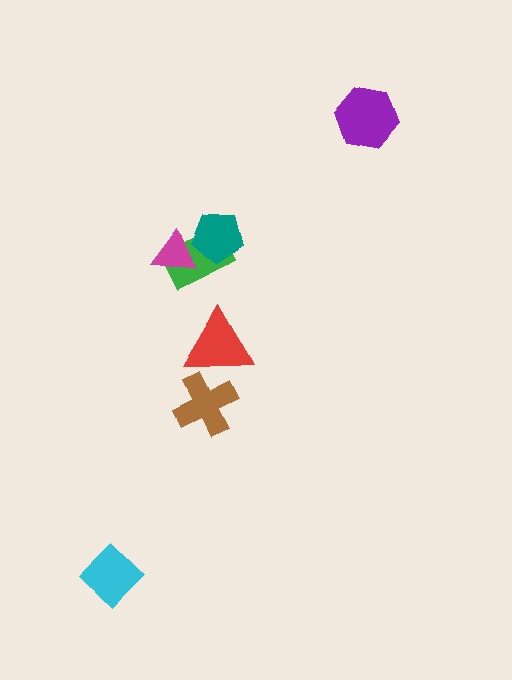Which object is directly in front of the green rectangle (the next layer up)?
The teal pentagon is directly in front of the green rectangle.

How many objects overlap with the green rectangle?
2 objects overlap with the green rectangle.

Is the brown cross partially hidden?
Yes, it is partially covered by another shape.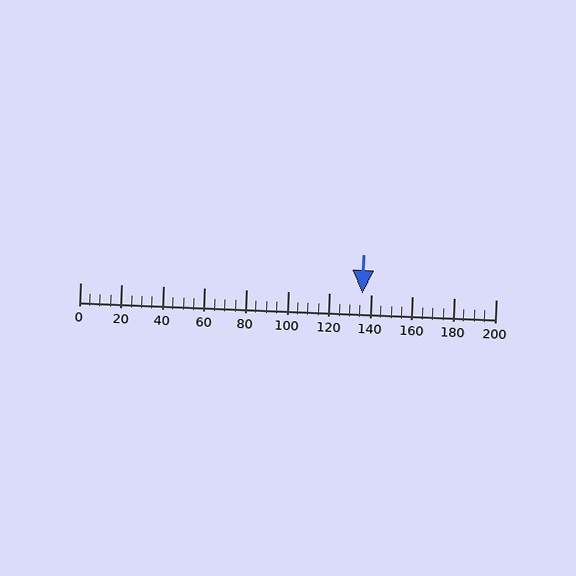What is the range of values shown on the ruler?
The ruler shows values from 0 to 200.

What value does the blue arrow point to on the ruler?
The blue arrow points to approximately 136.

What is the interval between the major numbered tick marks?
The major tick marks are spaced 20 units apart.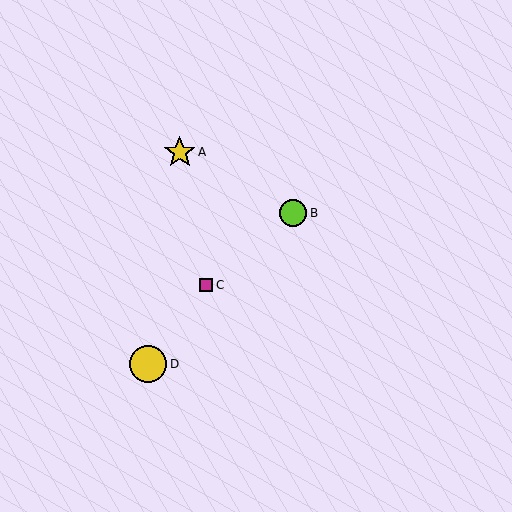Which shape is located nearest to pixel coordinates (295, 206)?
The lime circle (labeled B) at (293, 213) is nearest to that location.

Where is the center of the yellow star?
The center of the yellow star is at (180, 152).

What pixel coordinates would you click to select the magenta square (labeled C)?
Click at (206, 285) to select the magenta square C.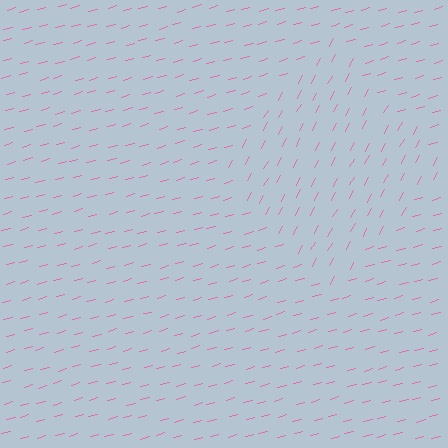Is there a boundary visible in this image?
Yes, there is a texture boundary formed by a change in line orientation.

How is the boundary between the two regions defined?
The boundary is defined purely by a change in line orientation (approximately 45 degrees difference). All lines are the same color and thickness.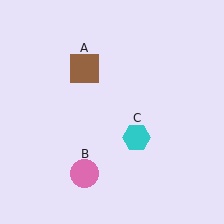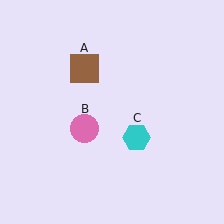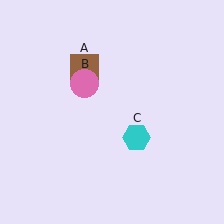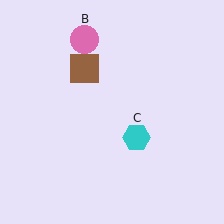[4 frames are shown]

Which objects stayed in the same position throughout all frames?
Brown square (object A) and cyan hexagon (object C) remained stationary.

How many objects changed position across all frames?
1 object changed position: pink circle (object B).